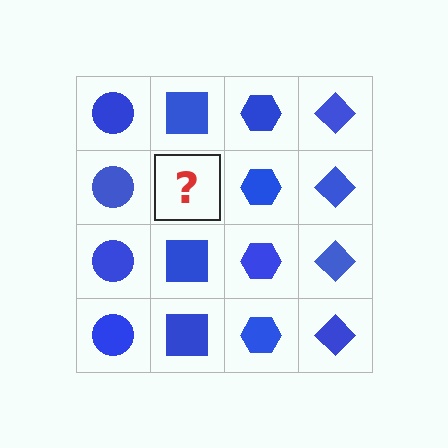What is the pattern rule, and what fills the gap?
The rule is that each column has a consistent shape. The gap should be filled with a blue square.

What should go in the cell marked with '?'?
The missing cell should contain a blue square.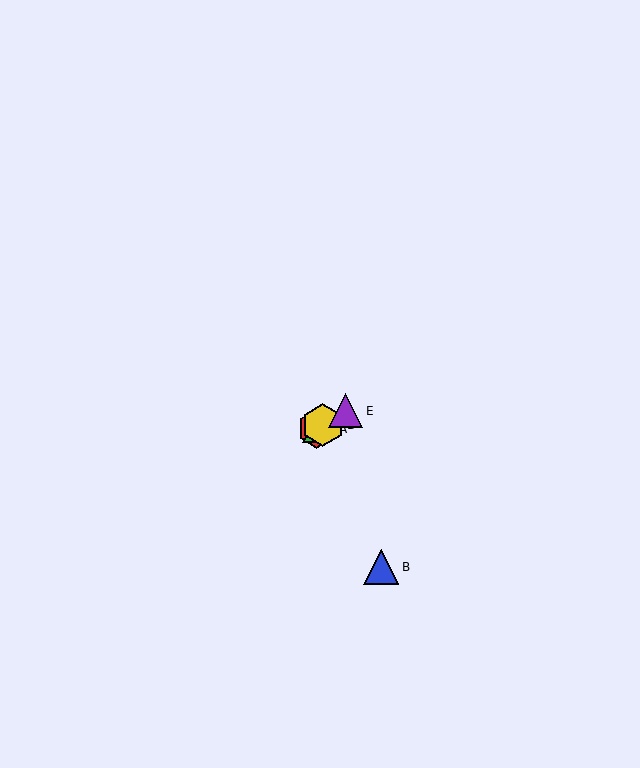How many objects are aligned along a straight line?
4 objects (A, C, D, E) are aligned along a straight line.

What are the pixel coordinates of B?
Object B is at (381, 567).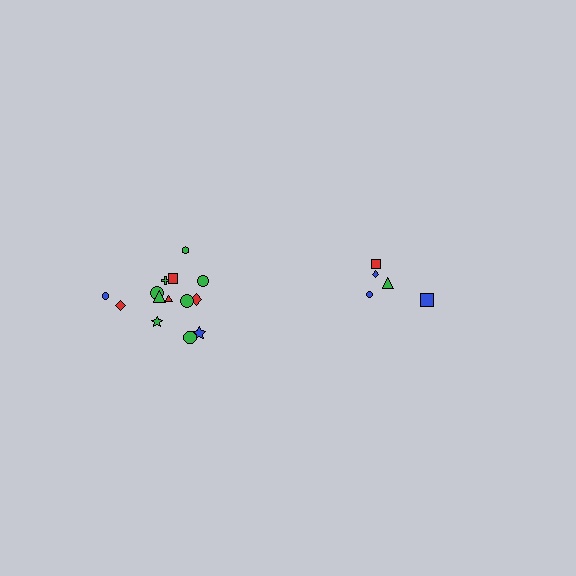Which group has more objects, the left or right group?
The left group.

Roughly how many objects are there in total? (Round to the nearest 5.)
Roughly 20 objects in total.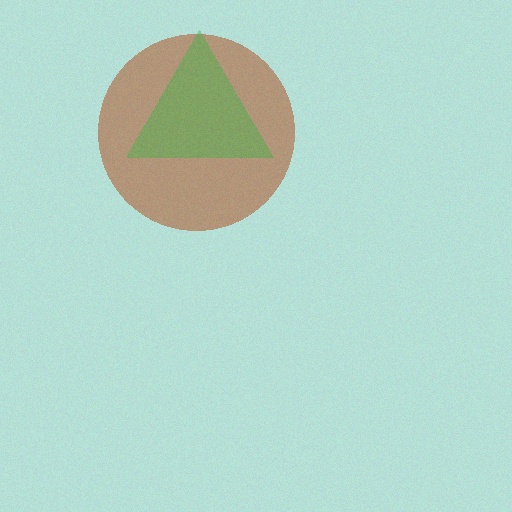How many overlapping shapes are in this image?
There are 2 overlapping shapes in the image.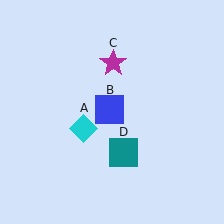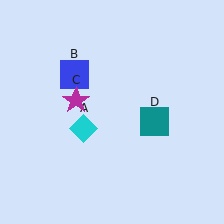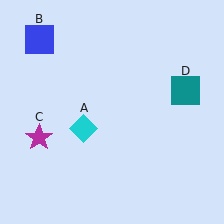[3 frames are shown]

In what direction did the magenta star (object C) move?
The magenta star (object C) moved down and to the left.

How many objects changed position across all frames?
3 objects changed position: blue square (object B), magenta star (object C), teal square (object D).